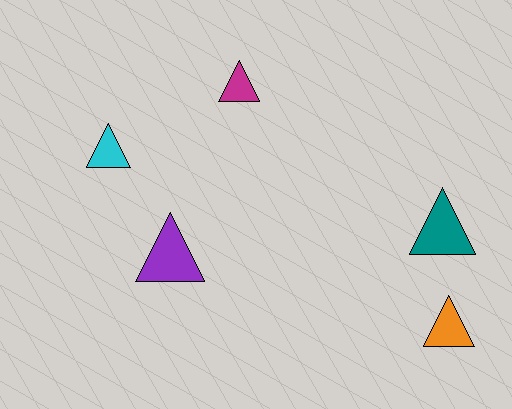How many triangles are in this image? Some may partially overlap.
There are 5 triangles.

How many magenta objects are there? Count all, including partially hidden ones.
There is 1 magenta object.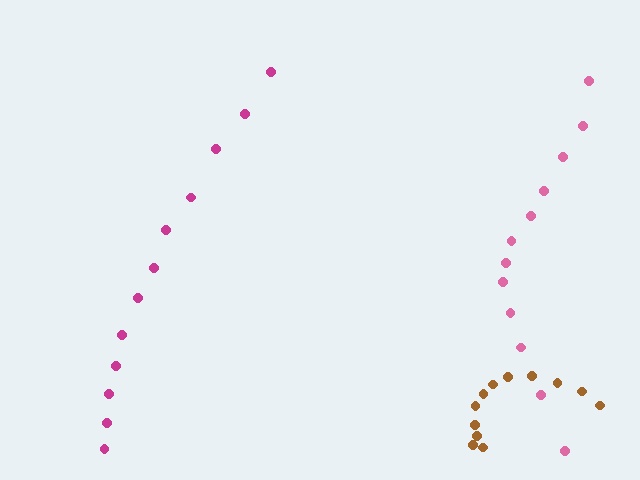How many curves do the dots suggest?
There are 3 distinct paths.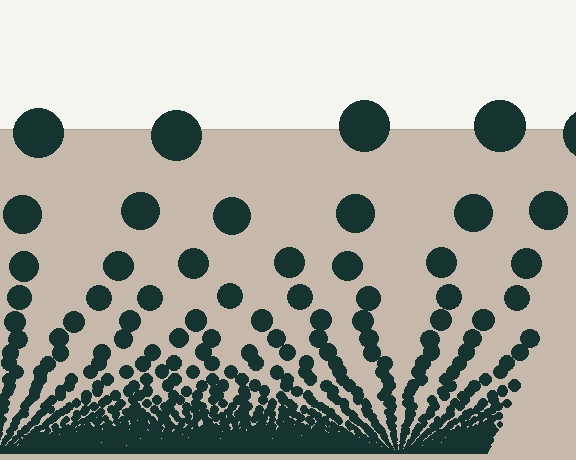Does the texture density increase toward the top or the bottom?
Density increases toward the bottom.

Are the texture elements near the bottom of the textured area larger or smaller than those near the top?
Smaller. The gradient is inverted — elements near the bottom are smaller and denser.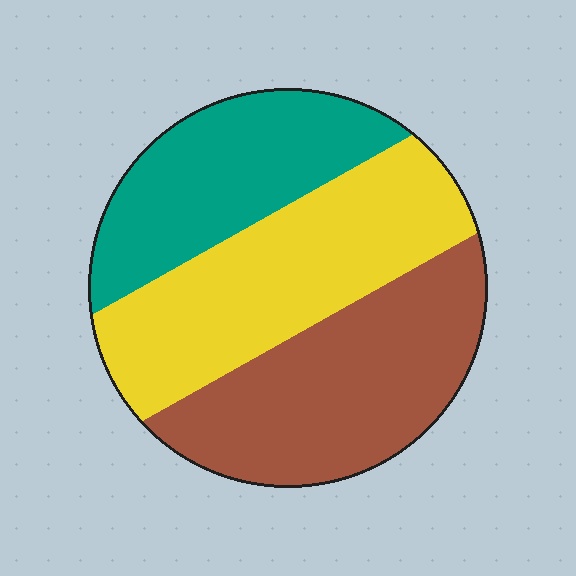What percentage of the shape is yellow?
Yellow takes up about three eighths (3/8) of the shape.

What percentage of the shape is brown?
Brown covers 36% of the shape.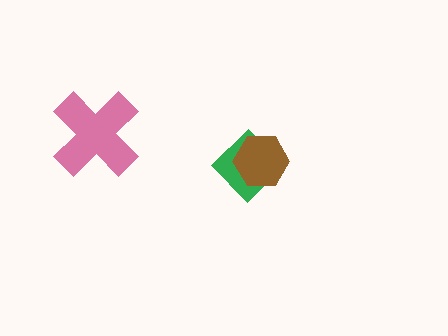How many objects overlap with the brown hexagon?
1 object overlaps with the brown hexagon.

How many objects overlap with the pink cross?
0 objects overlap with the pink cross.